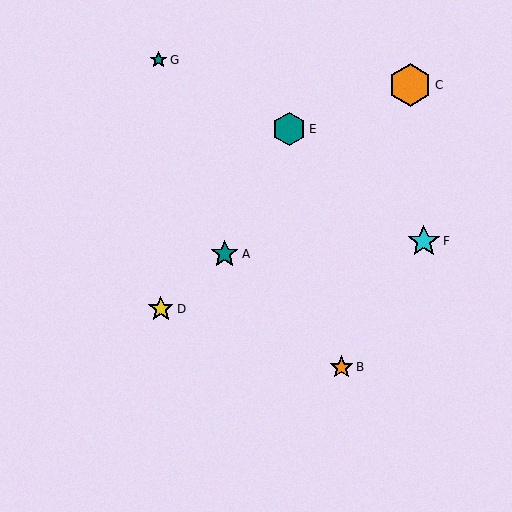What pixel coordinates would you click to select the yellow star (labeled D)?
Click at (161, 309) to select the yellow star D.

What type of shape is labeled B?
Shape B is an orange star.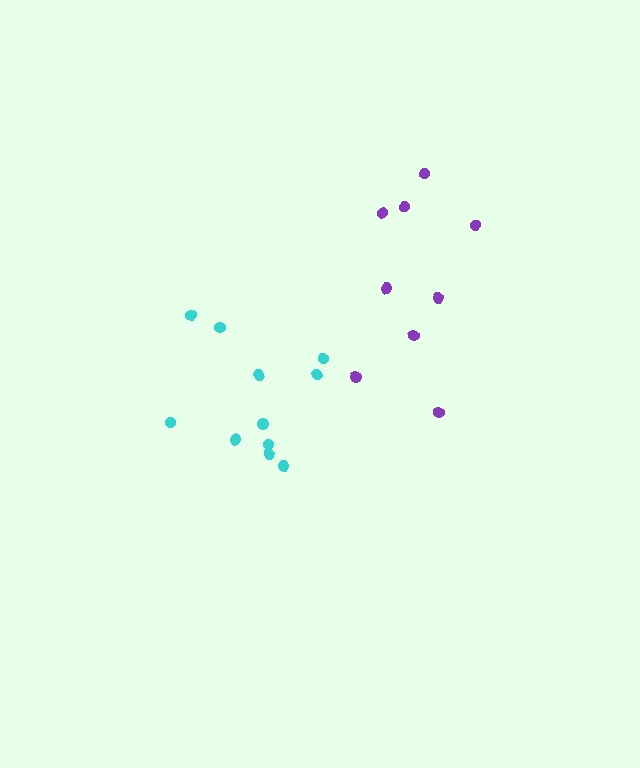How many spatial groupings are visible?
There are 2 spatial groupings.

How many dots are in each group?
Group 1: 9 dots, Group 2: 11 dots (20 total).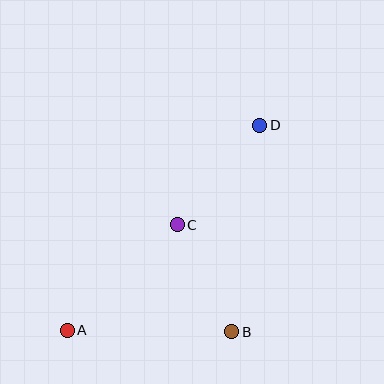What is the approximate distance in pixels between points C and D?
The distance between C and D is approximately 129 pixels.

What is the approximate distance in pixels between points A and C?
The distance between A and C is approximately 153 pixels.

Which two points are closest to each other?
Points B and C are closest to each other.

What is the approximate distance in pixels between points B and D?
The distance between B and D is approximately 208 pixels.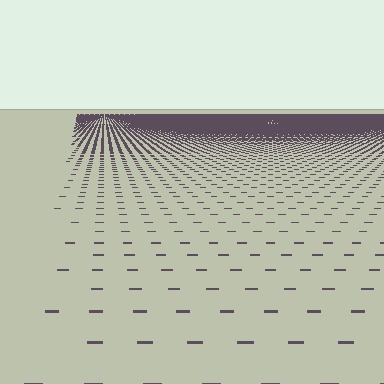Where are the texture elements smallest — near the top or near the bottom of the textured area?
Near the top.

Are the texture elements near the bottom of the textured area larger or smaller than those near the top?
Larger. Near the bottom, elements are closer to the viewer and appear at a bigger on-screen size.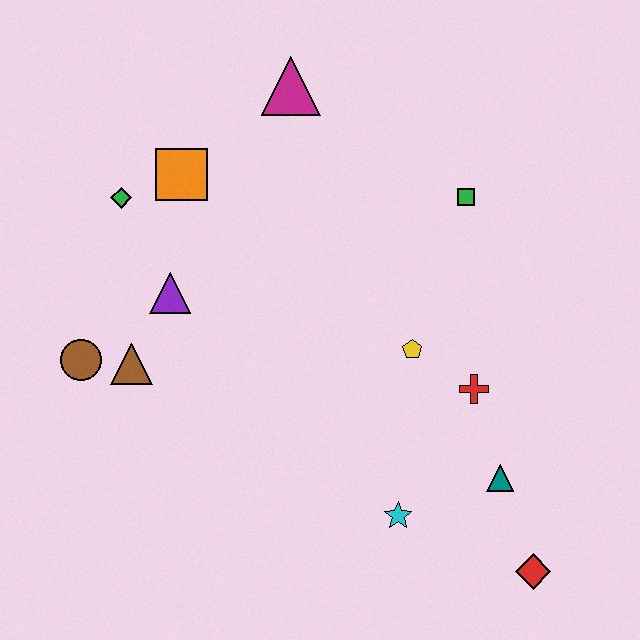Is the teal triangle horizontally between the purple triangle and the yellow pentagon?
No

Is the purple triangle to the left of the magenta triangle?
Yes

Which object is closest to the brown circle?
The brown triangle is closest to the brown circle.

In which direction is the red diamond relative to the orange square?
The red diamond is below the orange square.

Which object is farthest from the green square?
The brown circle is farthest from the green square.